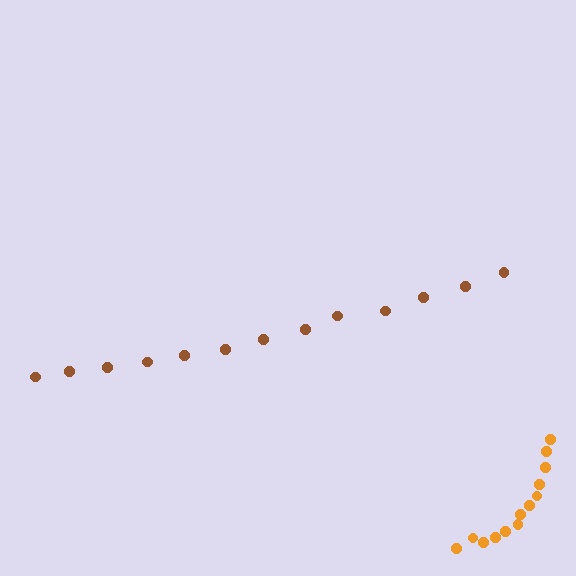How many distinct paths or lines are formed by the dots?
There are 2 distinct paths.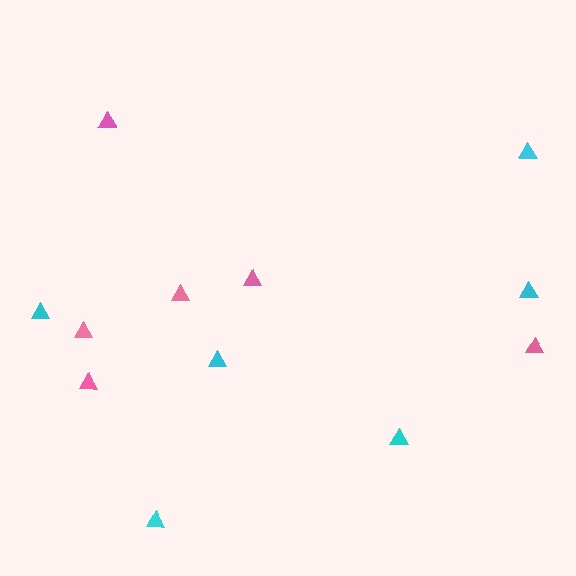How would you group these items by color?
There are 2 groups: one group of cyan triangles (6) and one group of pink triangles (6).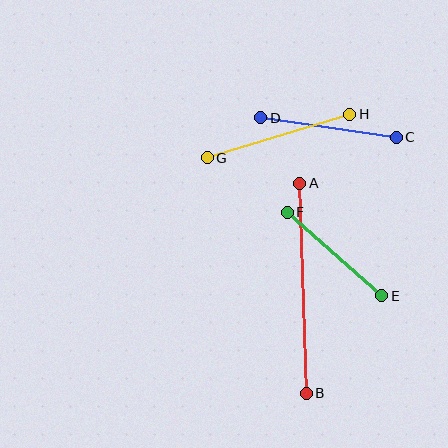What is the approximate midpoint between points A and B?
The midpoint is at approximately (303, 288) pixels.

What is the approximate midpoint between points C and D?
The midpoint is at approximately (328, 127) pixels.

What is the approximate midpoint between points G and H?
The midpoint is at approximately (278, 136) pixels.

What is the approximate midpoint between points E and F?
The midpoint is at approximately (334, 254) pixels.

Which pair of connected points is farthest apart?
Points A and B are farthest apart.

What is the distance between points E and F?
The distance is approximately 126 pixels.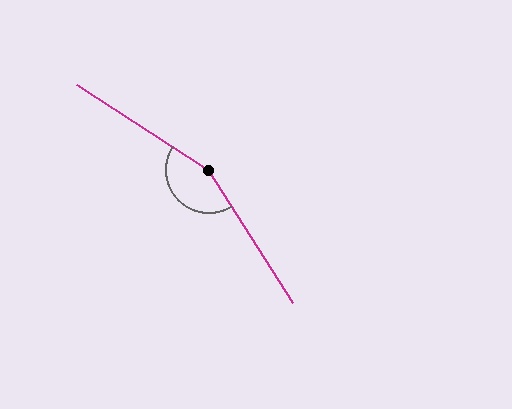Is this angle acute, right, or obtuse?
It is obtuse.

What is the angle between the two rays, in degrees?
Approximately 155 degrees.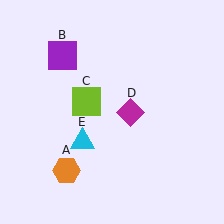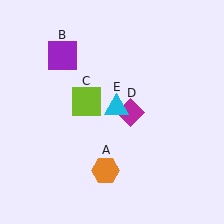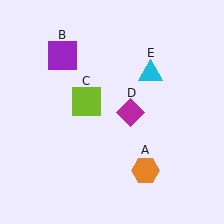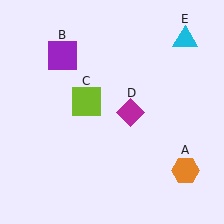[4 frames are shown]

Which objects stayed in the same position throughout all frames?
Purple square (object B) and lime square (object C) and magenta diamond (object D) remained stationary.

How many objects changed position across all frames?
2 objects changed position: orange hexagon (object A), cyan triangle (object E).